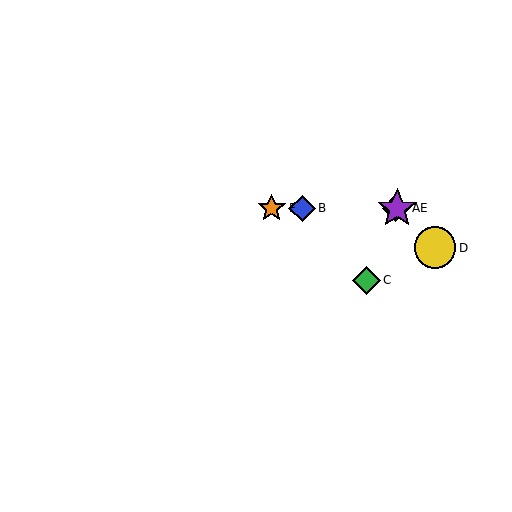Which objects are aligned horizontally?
Objects A, B, E, F are aligned horizontally.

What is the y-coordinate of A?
Object A is at y≈208.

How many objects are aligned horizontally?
4 objects (A, B, E, F) are aligned horizontally.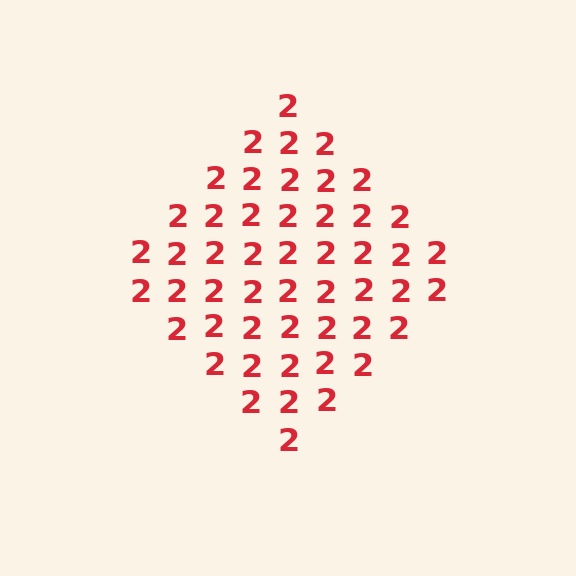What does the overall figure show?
The overall figure shows a diamond.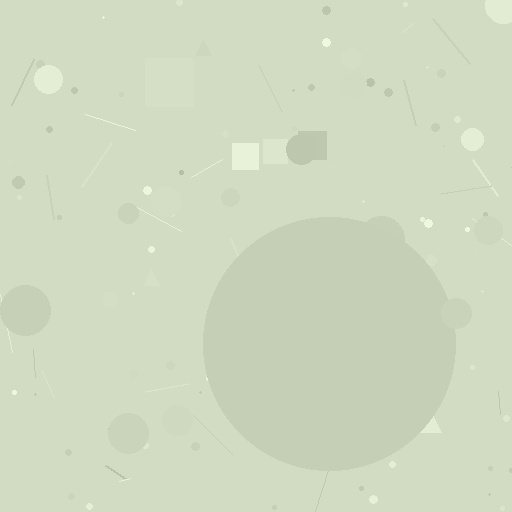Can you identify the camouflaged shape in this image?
The camouflaged shape is a circle.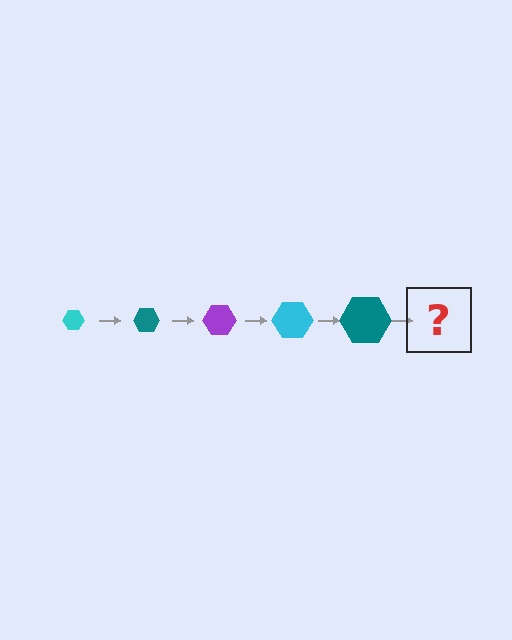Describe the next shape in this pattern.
It should be a purple hexagon, larger than the previous one.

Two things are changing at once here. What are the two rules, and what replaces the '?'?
The two rules are that the hexagon grows larger each step and the color cycles through cyan, teal, and purple. The '?' should be a purple hexagon, larger than the previous one.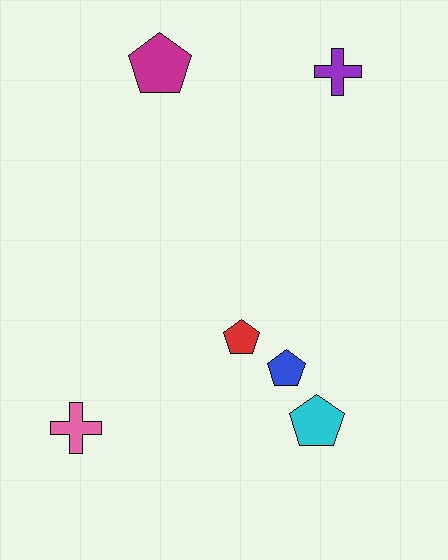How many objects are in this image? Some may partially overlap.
There are 6 objects.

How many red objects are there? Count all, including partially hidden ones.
There is 1 red object.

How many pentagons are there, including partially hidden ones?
There are 4 pentagons.